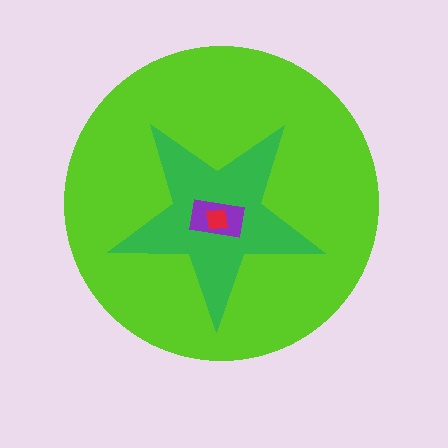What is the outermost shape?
The lime circle.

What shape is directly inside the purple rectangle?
The red square.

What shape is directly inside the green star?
The purple rectangle.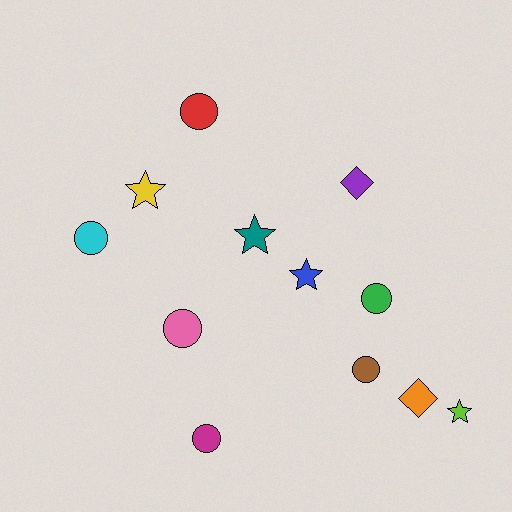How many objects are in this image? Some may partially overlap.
There are 12 objects.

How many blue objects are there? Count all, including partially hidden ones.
There is 1 blue object.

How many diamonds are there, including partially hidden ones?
There are 2 diamonds.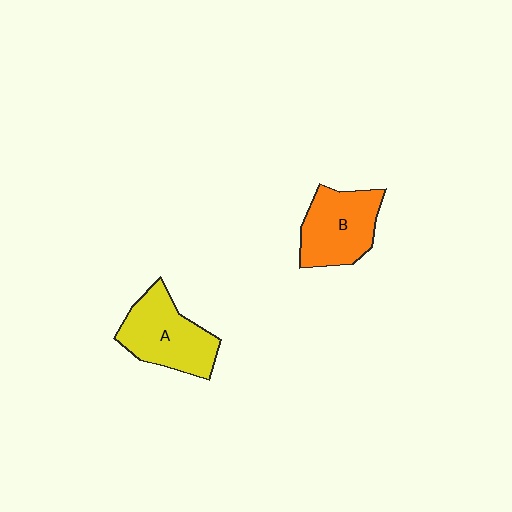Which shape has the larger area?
Shape A (yellow).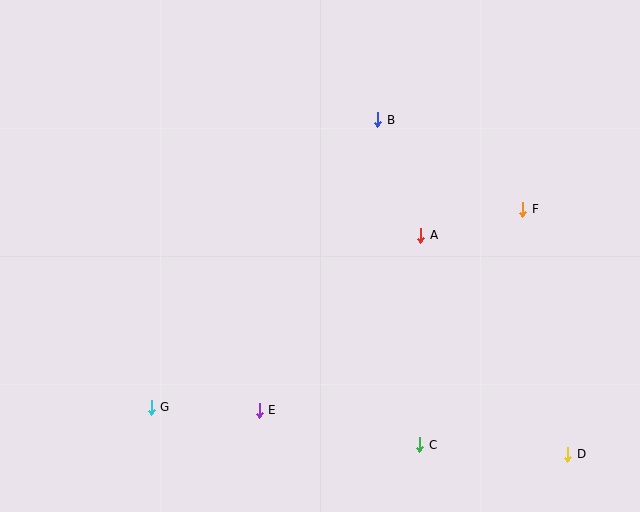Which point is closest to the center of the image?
Point A at (421, 235) is closest to the center.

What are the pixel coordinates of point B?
Point B is at (378, 120).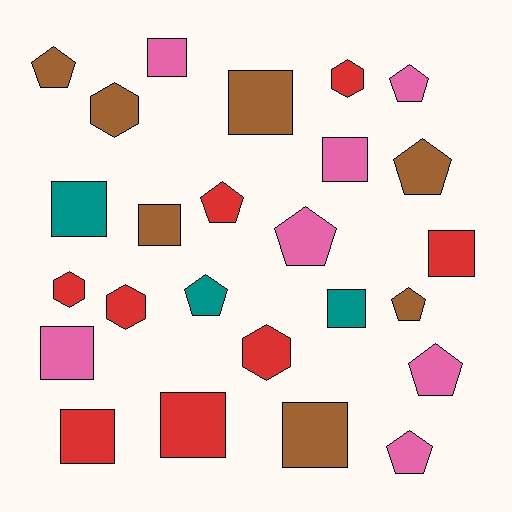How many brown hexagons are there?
There is 1 brown hexagon.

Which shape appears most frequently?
Square, with 11 objects.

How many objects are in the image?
There are 25 objects.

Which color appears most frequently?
Red, with 8 objects.